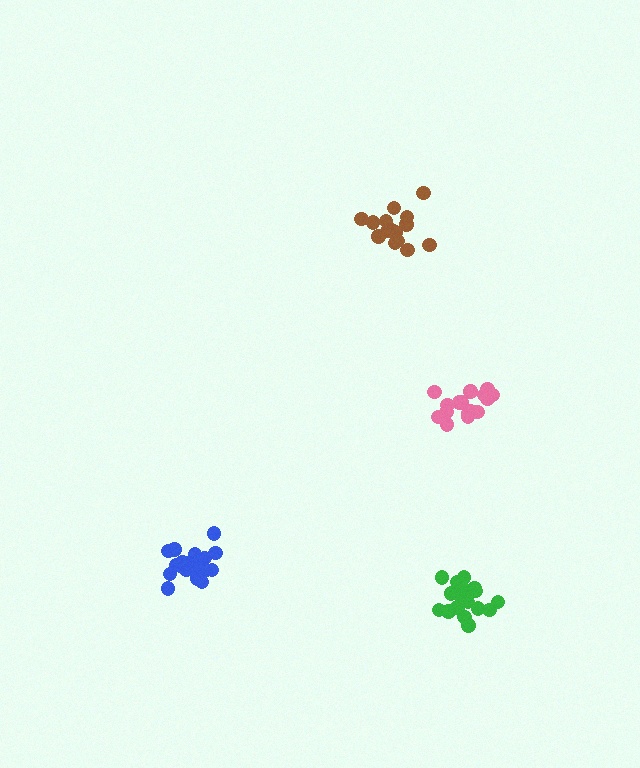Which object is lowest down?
The green cluster is bottommost.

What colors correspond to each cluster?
The clusters are colored: blue, pink, brown, green.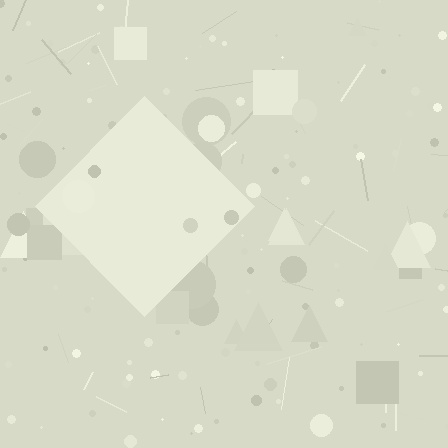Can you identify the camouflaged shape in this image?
The camouflaged shape is a diamond.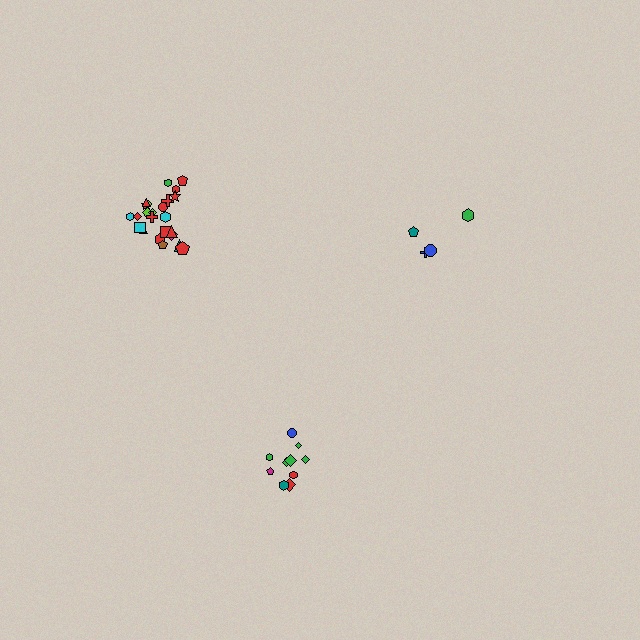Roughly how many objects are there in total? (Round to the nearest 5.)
Roughly 40 objects in total.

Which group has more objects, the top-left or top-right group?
The top-left group.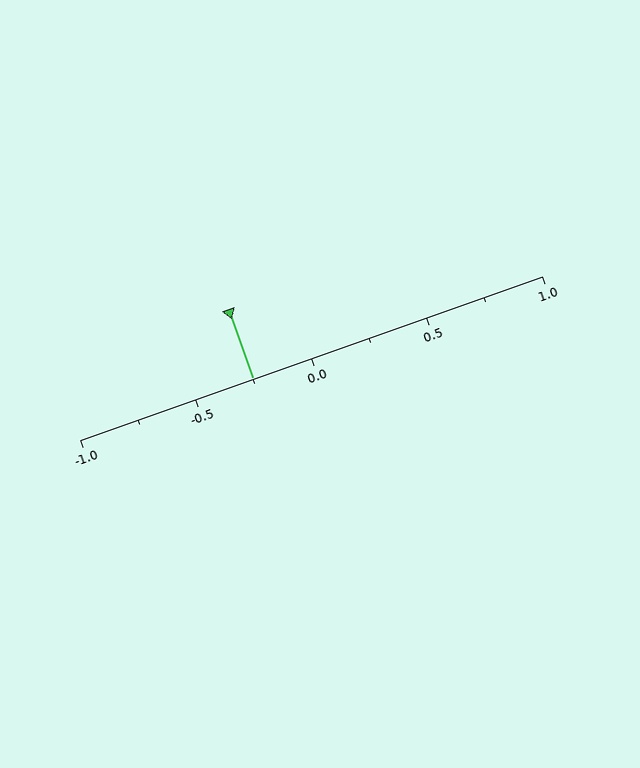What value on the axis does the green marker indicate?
The marker indicates approximately -0.25.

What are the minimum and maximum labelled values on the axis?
The axis runs from -1.0 to 1.0.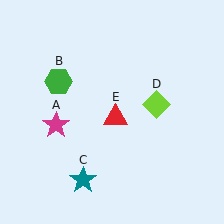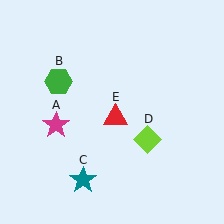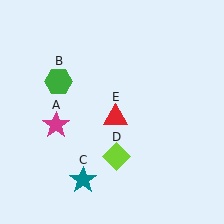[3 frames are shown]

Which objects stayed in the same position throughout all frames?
Magenta star (object A) and green hexagon (object B) and teal star (object C) and red triangle (object E) remained stationary.